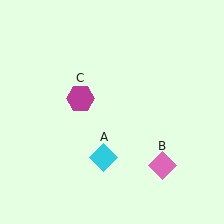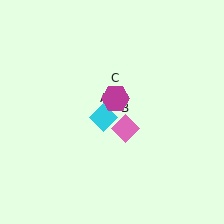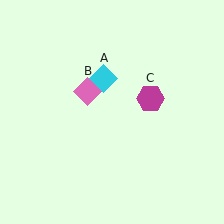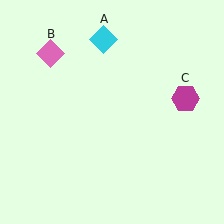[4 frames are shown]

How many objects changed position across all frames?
3 objects changed position: cyan diamond (object A), pink diamond (object B), magenta hexagon (object C).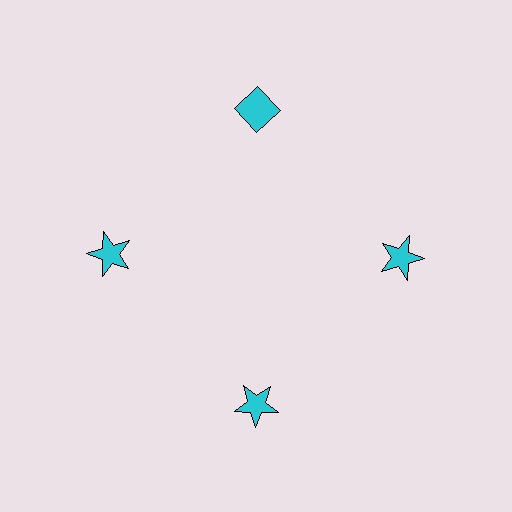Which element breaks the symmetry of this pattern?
The cyan diamond at roughly the 12 o'clock position breaks the symmetry. All other shapes are cyan stars.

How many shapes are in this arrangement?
There are 4 shapes arranged in a ring pattern.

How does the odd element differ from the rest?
It has a different shape: diamond instead of star.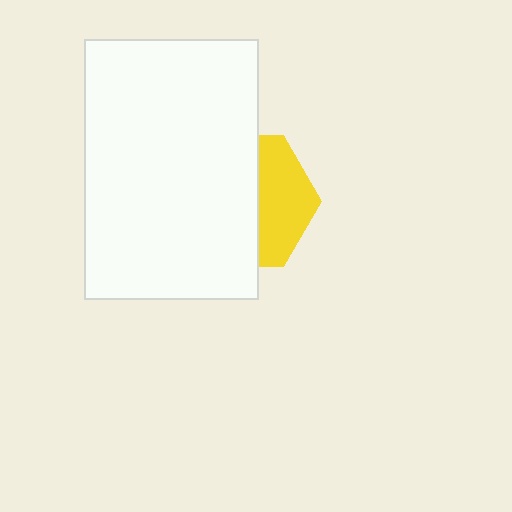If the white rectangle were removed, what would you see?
You would see the complete yellow hexagon.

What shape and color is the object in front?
The object in front is a white rectangle.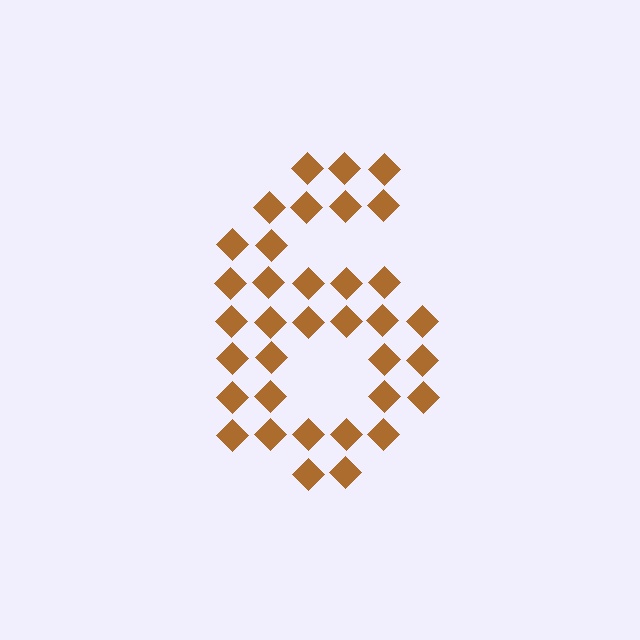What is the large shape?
The large shape is the digit 6.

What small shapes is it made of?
It is made of small diamonds.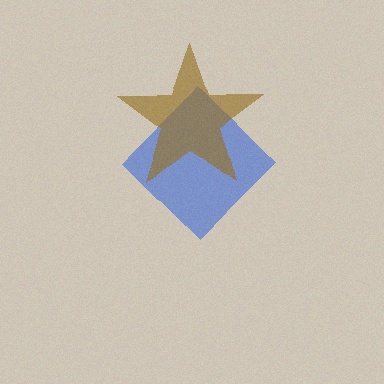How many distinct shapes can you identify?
There are 2 distinct shapes: a blue diamond, a brown star.